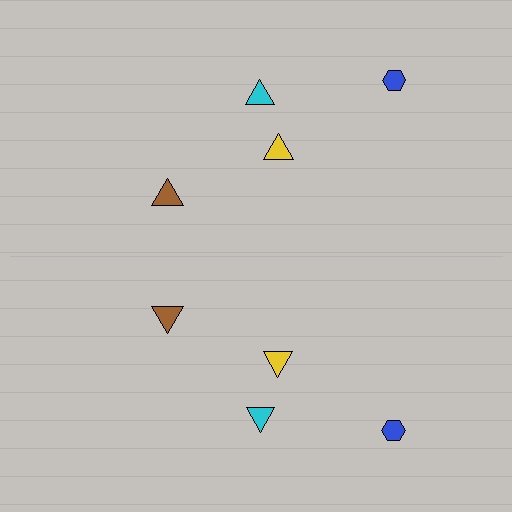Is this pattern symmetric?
Yes, this pattern has bilateral (reflection) symmetry.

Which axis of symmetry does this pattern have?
The pattern has a horizontal axis of symmetry running through the center of the image.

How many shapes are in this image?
There are 8 shapes in this image.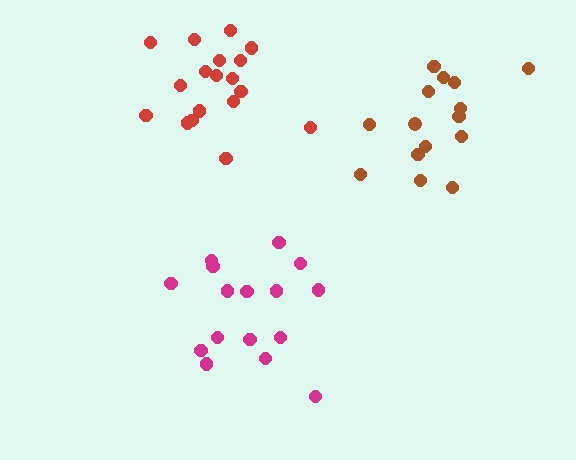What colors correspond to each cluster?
The clusters are colored: magenta, red, brown.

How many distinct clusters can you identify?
There are 3 distinct clusters.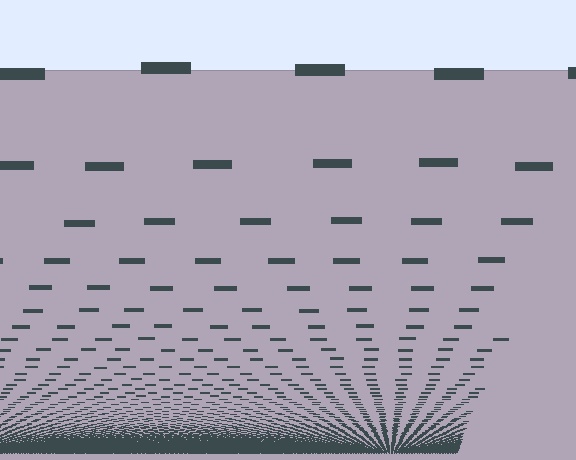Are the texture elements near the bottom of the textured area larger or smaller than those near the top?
Smaller. The gradient is inverted — elements near the bottom are smaller and denser.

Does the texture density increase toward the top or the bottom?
Density increases toward the bottom.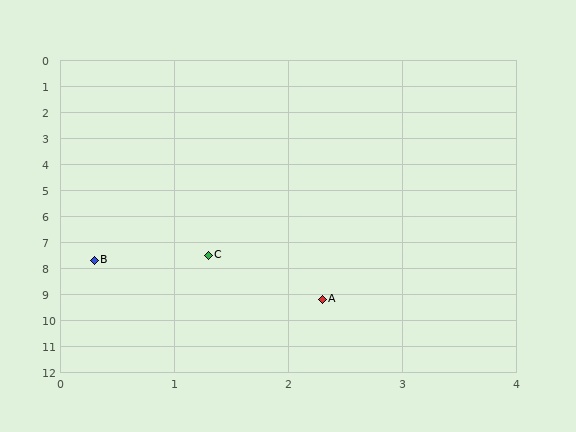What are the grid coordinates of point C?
Point C is at approximately (1.3, 7.5).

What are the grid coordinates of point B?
Point B is at approximately (0.3, 7.7).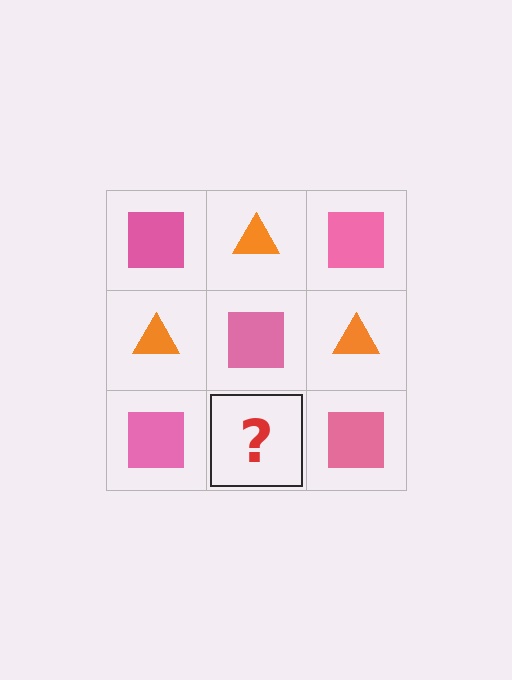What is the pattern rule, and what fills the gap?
The rule is that it alternates pink square and orange triangle in a checkerboard pattern. The gap should be filled with an orange triangle.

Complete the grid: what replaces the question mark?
The question mark should be replaced with an orange triangle.